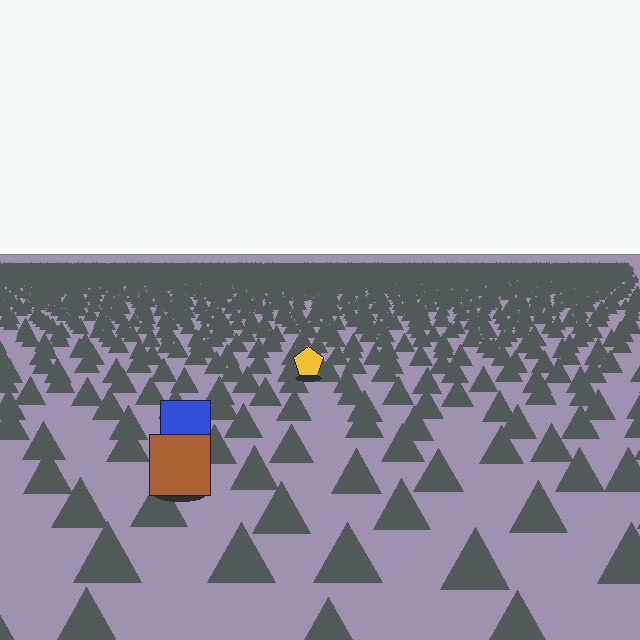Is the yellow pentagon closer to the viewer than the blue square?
No. The blue square is closer — you can tell from the texture gradient: the ground texture is coarser near it.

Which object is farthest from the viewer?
The yellow pentagon is farthest from the viewer. It appears smaller and the ground texture around it is denser.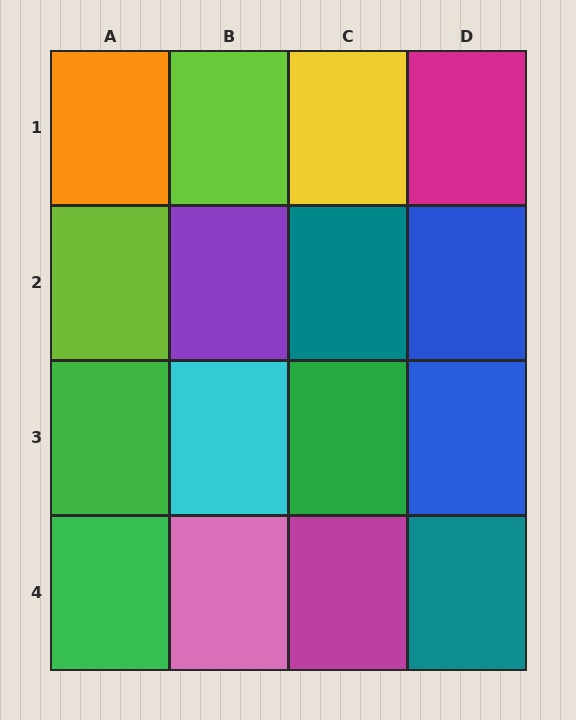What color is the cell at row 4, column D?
Teal.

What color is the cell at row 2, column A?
Lime.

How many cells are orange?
1 cell is orange.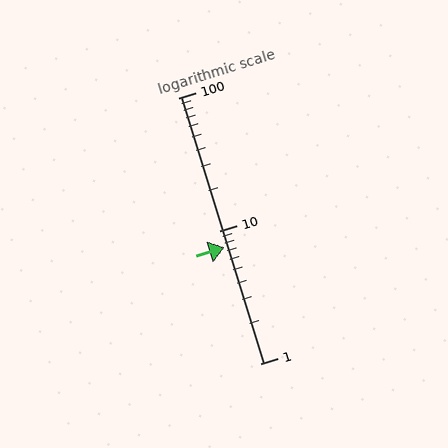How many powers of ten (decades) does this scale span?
The scale spans 2 decades, from 1 to 100.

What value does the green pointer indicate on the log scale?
The pointer indicates approximately 7.5.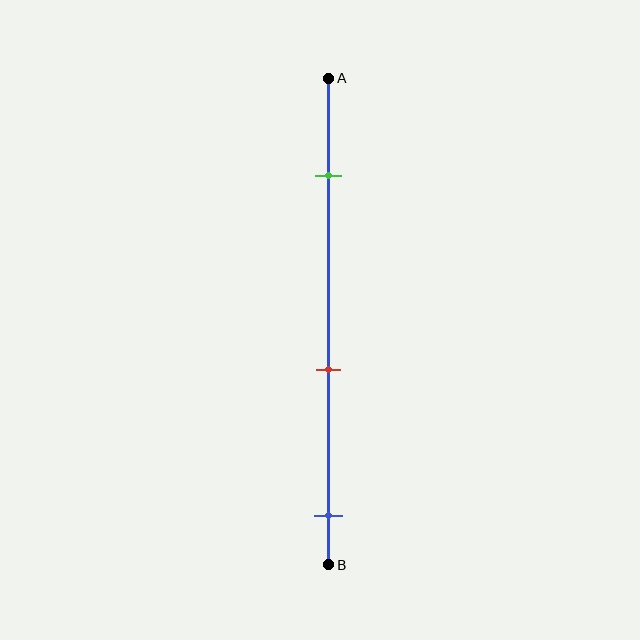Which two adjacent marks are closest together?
The red and blue marks are the closest adjacent pair.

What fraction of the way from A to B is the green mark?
The green mark is approximately 20% (0.2) of the way from A to B.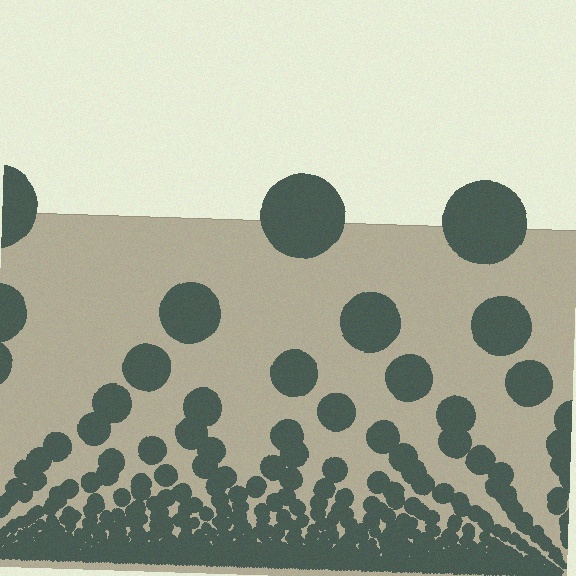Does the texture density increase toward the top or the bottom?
Density increases toward the bottom.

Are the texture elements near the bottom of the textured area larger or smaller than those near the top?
Smaller. The gradient is inverted — elements near the bottom are smaller and denser.